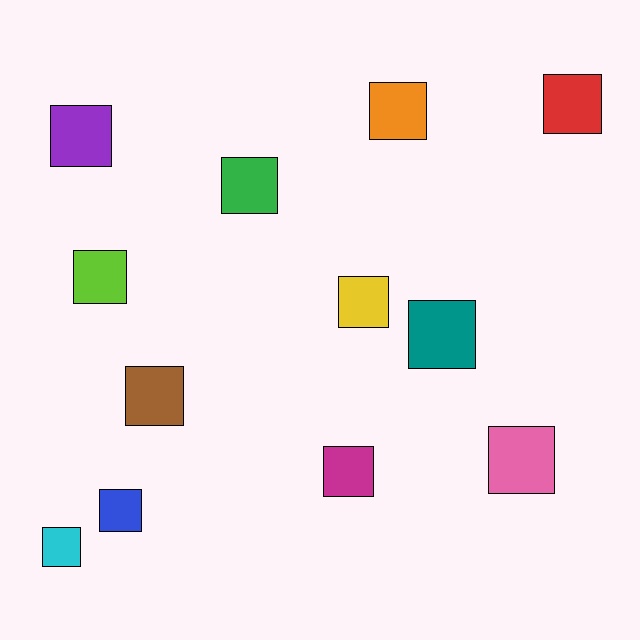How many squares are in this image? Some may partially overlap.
There are 12 squares.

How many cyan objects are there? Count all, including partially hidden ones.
There is 1 cyan object.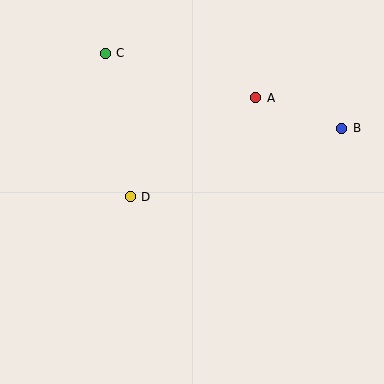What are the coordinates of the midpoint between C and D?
The midpoint between C and D is at (118, 125).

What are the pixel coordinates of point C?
Point C is at (105, 53).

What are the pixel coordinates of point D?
Point D is at (130, 197).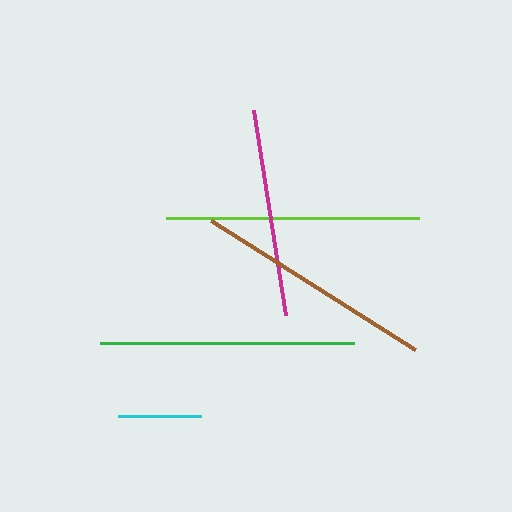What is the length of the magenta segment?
The magenta segment is approximately 208 pixels long.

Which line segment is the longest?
The green line is the longest at approximately 254 pixels.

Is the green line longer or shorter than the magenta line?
The green line is longer than the magenta line.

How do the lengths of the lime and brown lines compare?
The lime and brown lines are approximately the same length.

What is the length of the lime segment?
The lime segment is approximately 254 pixels long.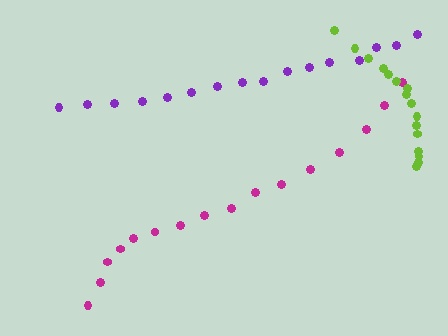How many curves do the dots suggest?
There are 3 distinct paths.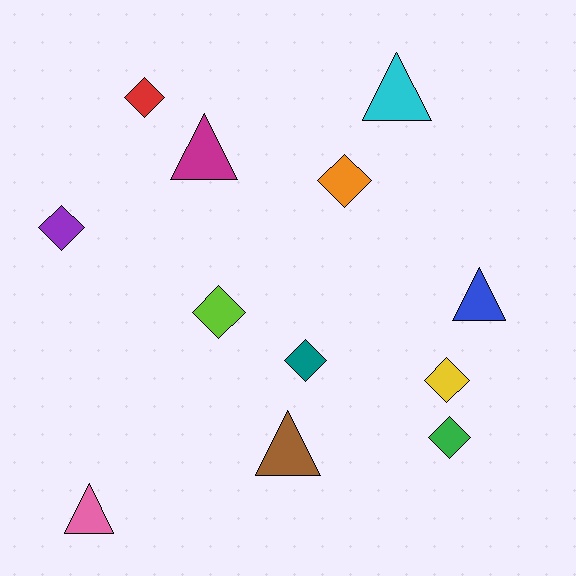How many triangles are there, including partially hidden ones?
There are 5 triangles.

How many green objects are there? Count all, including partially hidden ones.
There is 1 green object.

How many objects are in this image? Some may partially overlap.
There are 12 objects.